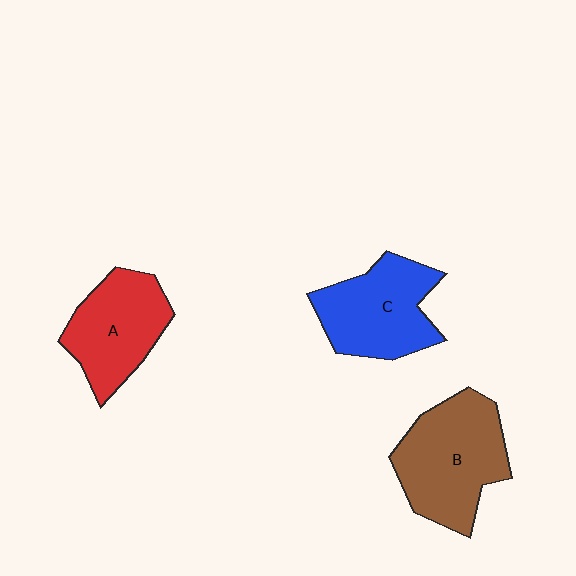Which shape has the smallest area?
Shape A (red).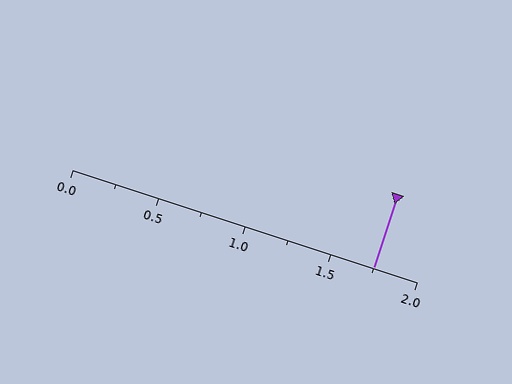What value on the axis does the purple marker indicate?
The marker indicates approximately 1.75.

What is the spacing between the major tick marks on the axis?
The major ticks are spaced 0.5 apart.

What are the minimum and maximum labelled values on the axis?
The axis runs from 0.0 to 2.0.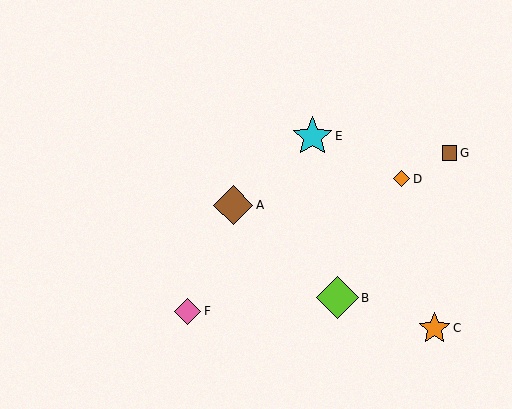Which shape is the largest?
The lime diamond (labeled B) is the largest.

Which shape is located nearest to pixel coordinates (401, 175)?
The orange diamond (labeled D) at (402, 179) is nearest to that location.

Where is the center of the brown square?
The center of the brown square is at (449, 153).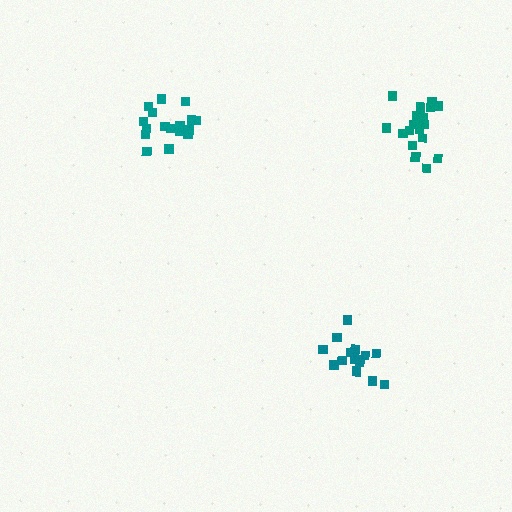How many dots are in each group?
Group 1: 16 dots, Group 2: 17 dots, Group 3: 19 dots (52 total).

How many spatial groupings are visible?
There are 3 spatial groupings.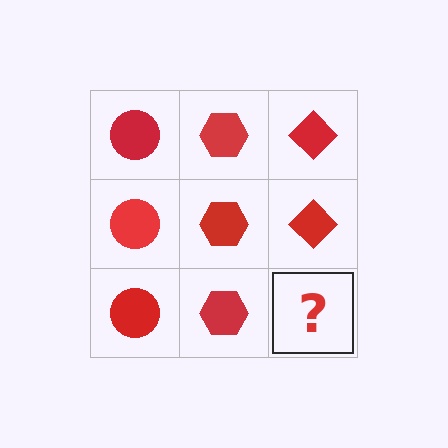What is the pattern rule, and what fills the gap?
The rule is that each column has a consistent shape. The gap should be filled with a red diamond.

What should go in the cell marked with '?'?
The missing cell should contain a red diamond.